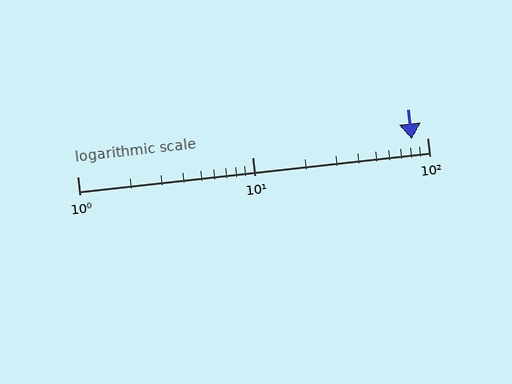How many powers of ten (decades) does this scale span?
The scale spans 2 decades, from 1 to 100.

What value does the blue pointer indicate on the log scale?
The pointer indicates approximately 82.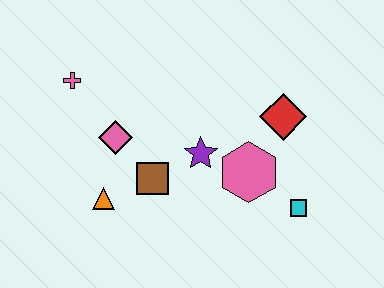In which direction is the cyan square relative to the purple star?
The cyan square is to the right of the purple star.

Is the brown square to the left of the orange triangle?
No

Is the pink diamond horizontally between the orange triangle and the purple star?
Yes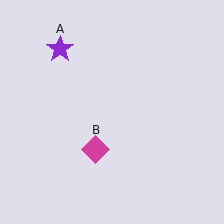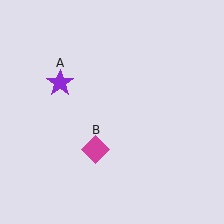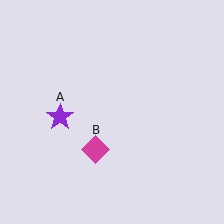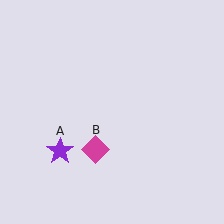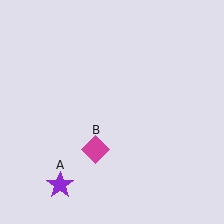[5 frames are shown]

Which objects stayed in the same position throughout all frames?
Magenta diamond (object B) remained stationary.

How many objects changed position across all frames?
1 object changed position: purple star (object A).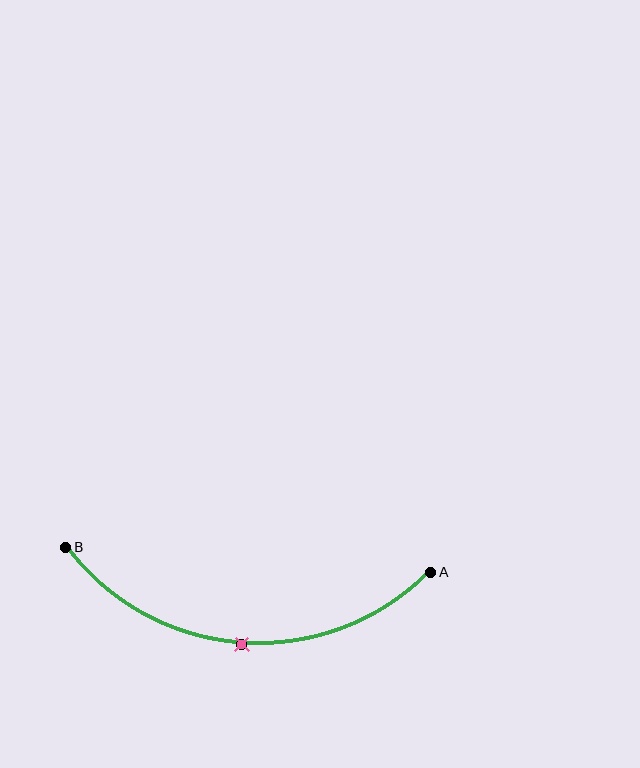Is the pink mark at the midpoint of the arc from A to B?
Yes. The pink mark lies on the arc at equal arc-length from both A and B — it is the arc midpoint.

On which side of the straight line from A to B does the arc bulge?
The arc bulges below the straight line connecting A and B.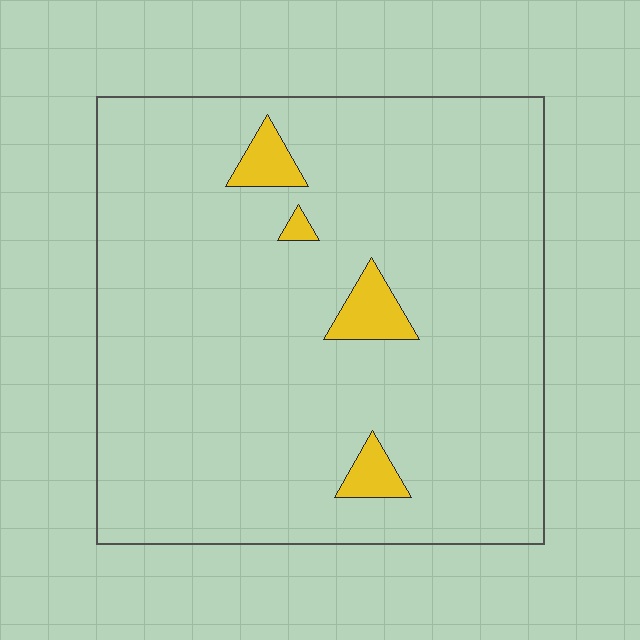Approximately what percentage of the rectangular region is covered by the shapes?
Approximately 5%.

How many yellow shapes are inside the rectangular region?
4.